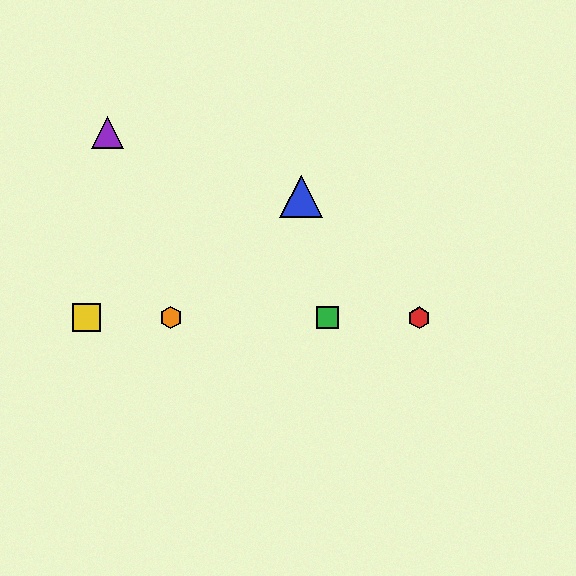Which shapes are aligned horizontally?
The red hexagon, the green square, the yellow square, the orange hexagon are aligned horizontally.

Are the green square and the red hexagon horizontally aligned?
Yes, both are at y≈318.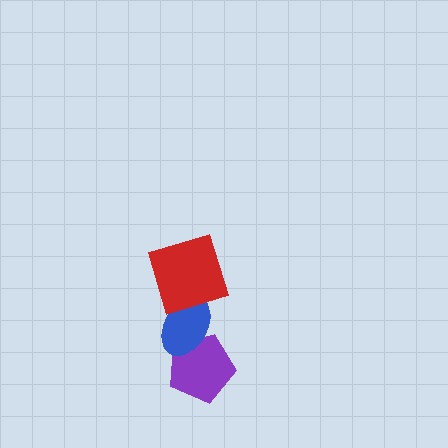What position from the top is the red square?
The red square is 1st from the top.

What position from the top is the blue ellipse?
The blue ellipse is 2nd from the top.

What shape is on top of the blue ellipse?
The red square is on top of the blue ellipse.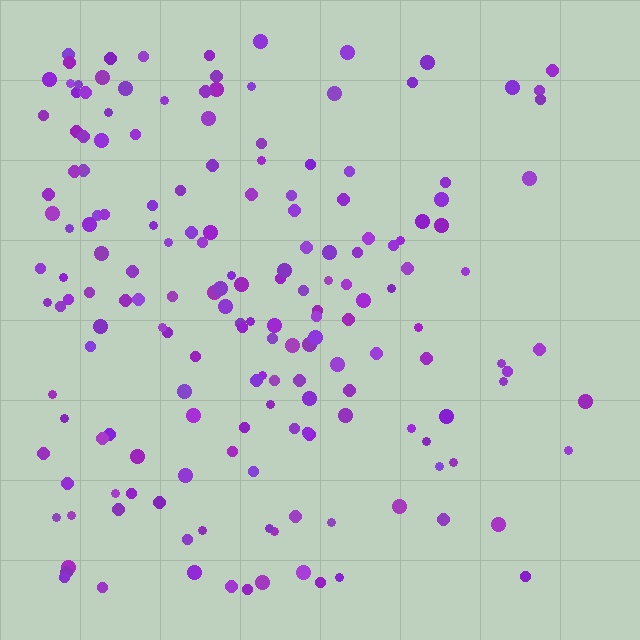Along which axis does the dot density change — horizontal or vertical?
Horizontal.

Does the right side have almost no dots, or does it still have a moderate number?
Still a moderate number, just noticeably fewer than the left.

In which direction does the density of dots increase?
From right to left, with the left side densest.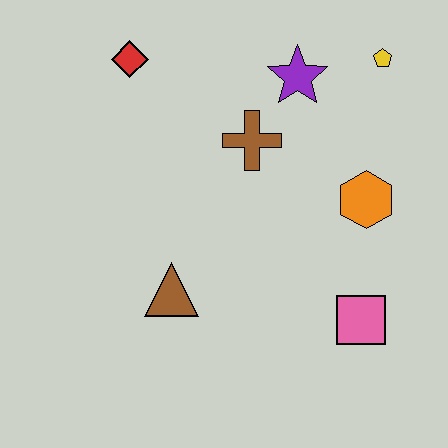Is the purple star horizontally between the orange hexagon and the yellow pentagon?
No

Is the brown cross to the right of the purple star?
No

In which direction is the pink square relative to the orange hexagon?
The pink square is below the orange hexagon.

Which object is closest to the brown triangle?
The brown cross is closest to the brown triangle.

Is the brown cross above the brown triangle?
Yes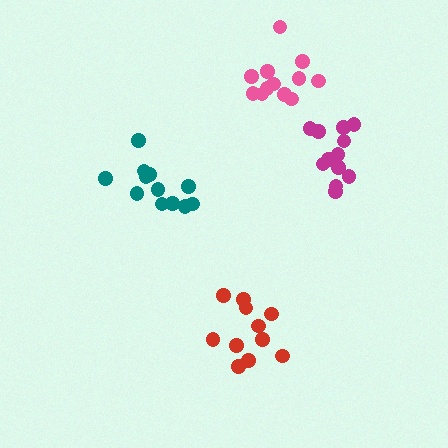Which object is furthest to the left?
The teal cluster is leftmost.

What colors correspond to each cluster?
The clusters are colored: teal, red, magenta, pink.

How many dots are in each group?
Group 1: 12 dots, Group 2: 11 dots, Group 3: 12 dots, Group 4: 12 dots (47 total).